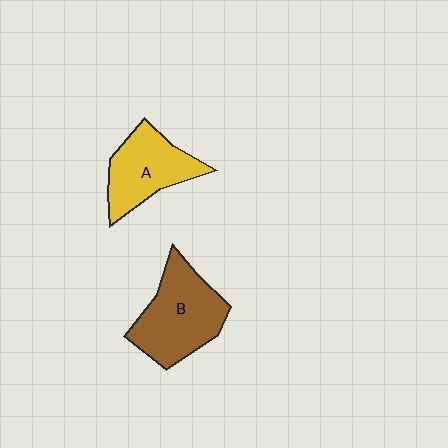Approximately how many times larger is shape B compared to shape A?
Approximately 1.3 times.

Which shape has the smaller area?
Shape A (yellow).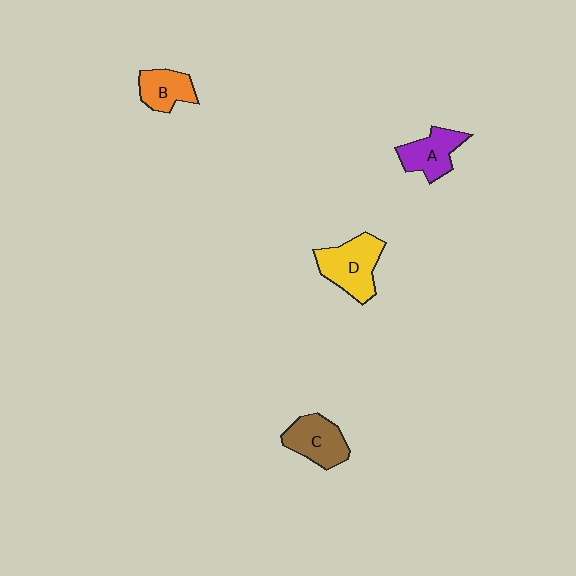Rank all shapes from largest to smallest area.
From largest to smallest: D (yellow), C (brown), A (purple), B (orange).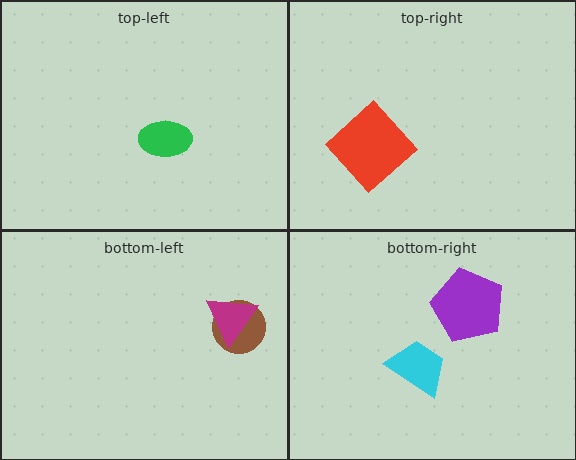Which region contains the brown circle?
The bottom-left region.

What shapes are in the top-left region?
The green ellipse.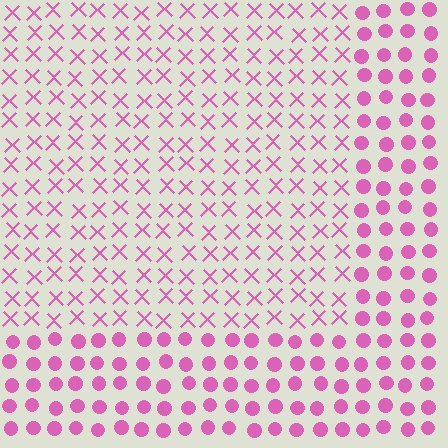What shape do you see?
I see a rectangle.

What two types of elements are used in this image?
The image uses X marks inside the rectangle region and circles outside it.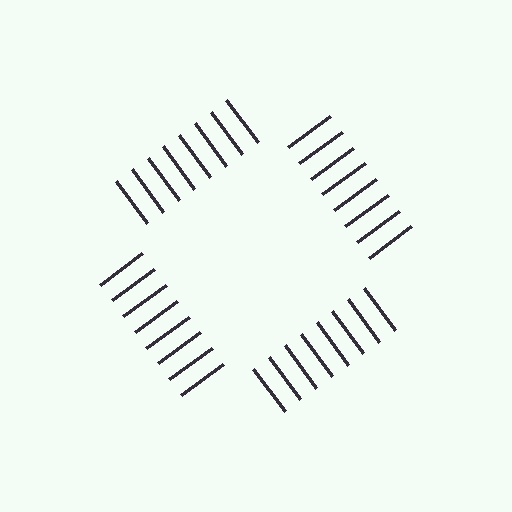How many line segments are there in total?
32 — 8 along each of the 4 edges.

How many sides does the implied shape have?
4 sides — the line-ends trace a square.